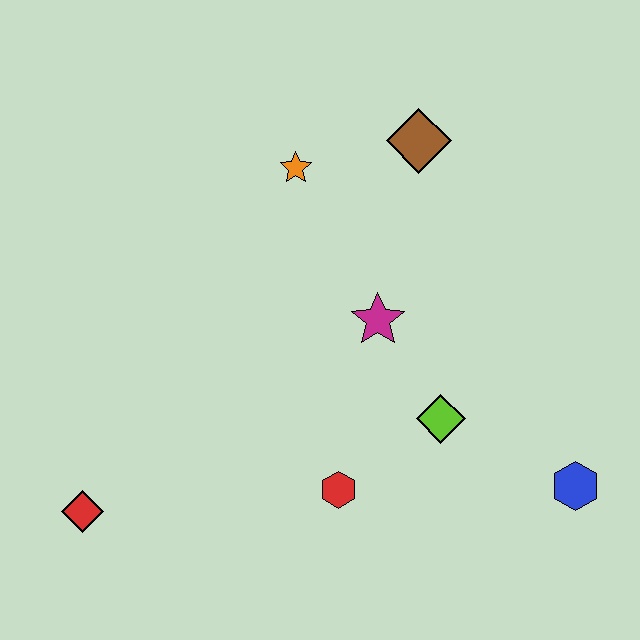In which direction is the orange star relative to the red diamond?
The orange star is above the red diamond.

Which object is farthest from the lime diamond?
The red diamond is farthest from the lime diamond.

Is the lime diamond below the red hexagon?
No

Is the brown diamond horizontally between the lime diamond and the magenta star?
Yes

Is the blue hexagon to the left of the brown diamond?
No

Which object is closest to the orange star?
The brown diamond is closest to the orange star.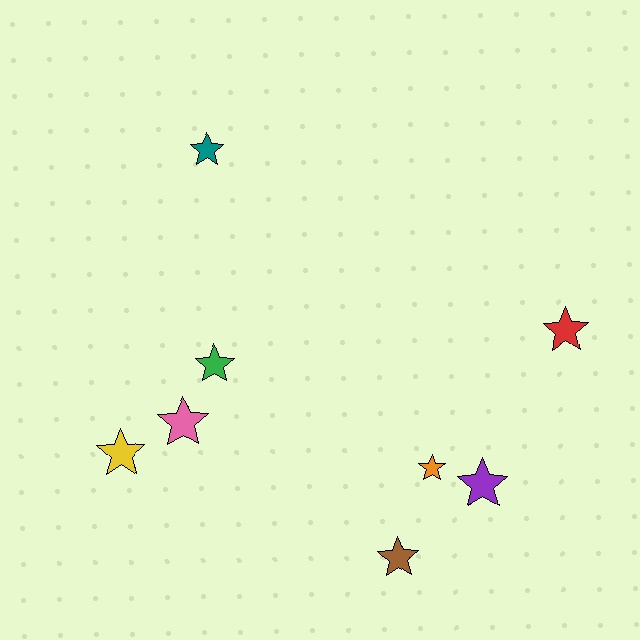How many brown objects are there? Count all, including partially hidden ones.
There is 1 brown object.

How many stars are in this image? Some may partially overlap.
There are 8 stars.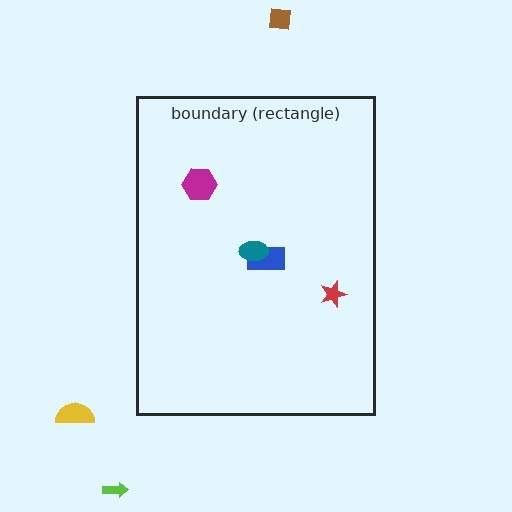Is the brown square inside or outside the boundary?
Outside.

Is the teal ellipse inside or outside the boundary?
Inside.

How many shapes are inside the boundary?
4 inside, 3 outside.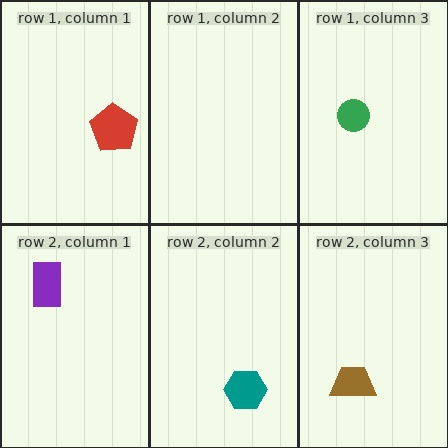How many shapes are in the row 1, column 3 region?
1.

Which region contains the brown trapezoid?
The row 2, column 3 region.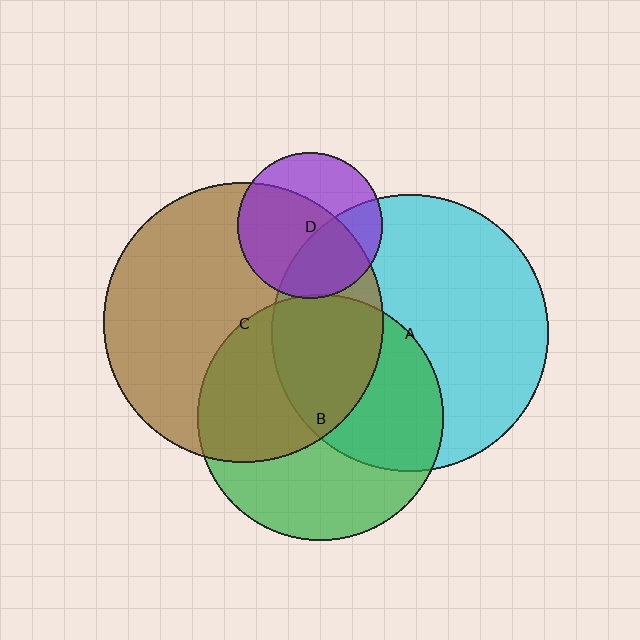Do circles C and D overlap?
Yes.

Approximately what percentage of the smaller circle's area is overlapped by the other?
Approximately 65%.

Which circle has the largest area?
Circle C (brown).